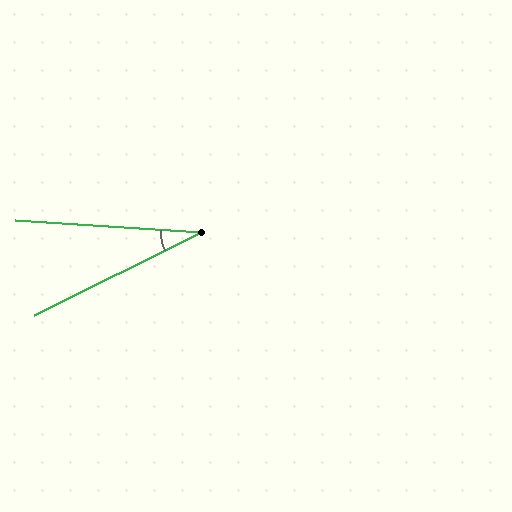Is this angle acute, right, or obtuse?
It is acute.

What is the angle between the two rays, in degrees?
Approximately 30 degrees.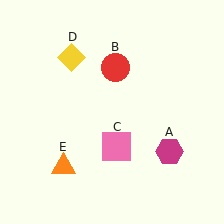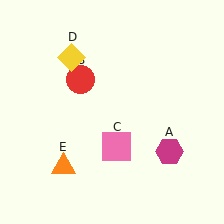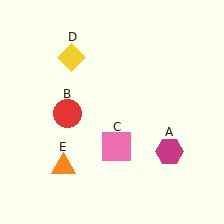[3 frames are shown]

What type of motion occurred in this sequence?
The red circle (object B) rotated counterclockwise around the center of the scene.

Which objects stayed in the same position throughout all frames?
Magenta hexagon (object A) and pink square (object C) and yellow diamond (object D) and orange triangle (object E) remained stationary.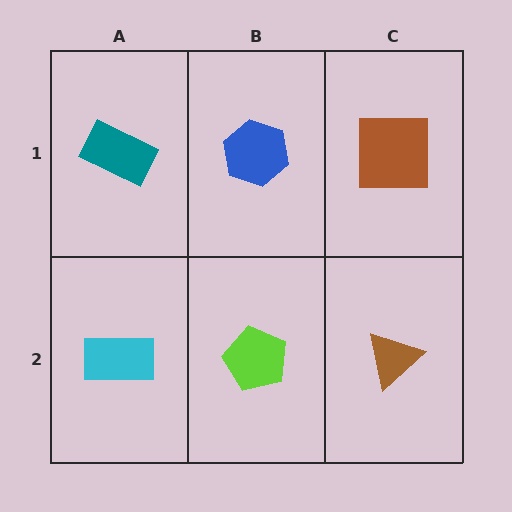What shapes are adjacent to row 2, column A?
A teal rectangle (row 1, column A), a lime pentagon (row 2, column B).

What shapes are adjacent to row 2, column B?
A blue hexagon (row 1, column B), a cyan rectangle (row 2, column A), a brown triangle (row 2, column C).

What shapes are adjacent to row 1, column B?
A lime pentagon (row 2, column B), a teal rectangle (row 1, column A), a brown square (row 1, column C).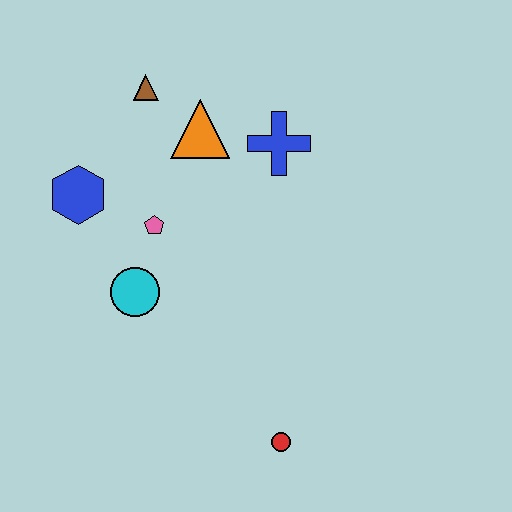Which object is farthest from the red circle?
The brown triangle is farthest from the red circle.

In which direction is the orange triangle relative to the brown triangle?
The orange triangle is to the right of the brown triangle.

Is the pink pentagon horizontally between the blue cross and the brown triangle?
Yes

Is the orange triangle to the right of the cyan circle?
Yes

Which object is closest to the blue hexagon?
The pink pentagon is closest to the blue hexagon.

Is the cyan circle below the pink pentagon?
Yes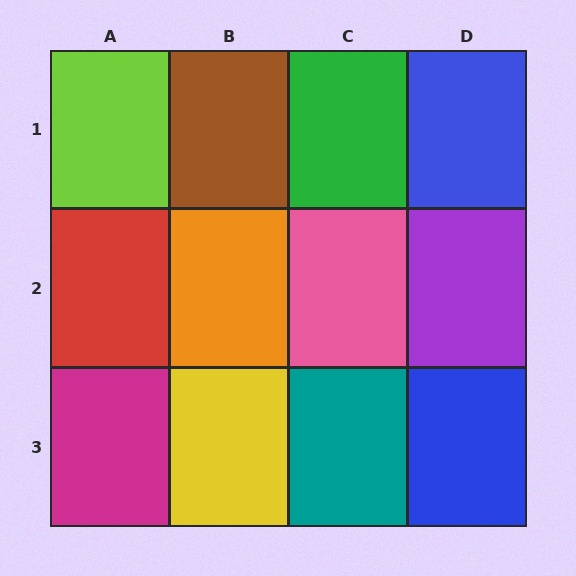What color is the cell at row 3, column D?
Blue.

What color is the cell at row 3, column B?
Yellow.